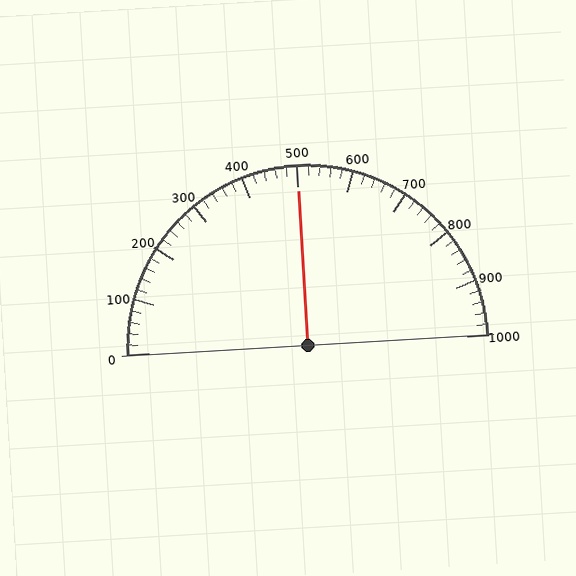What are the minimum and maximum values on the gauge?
The gauge ranges from 0 to 1000.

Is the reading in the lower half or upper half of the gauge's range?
The reading is in the upper half of the range (0 to 1000).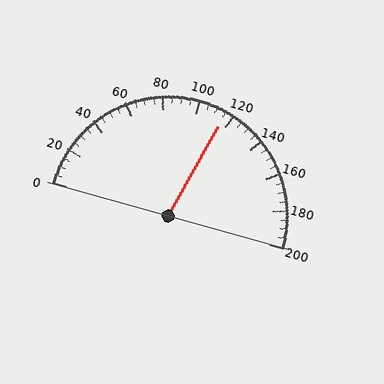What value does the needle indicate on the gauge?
The needle indicates approximately 115.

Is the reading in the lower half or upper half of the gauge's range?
The reading is in the upper half of the range (0 to 200).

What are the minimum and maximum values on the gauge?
The gauge ranges from 0 to 200.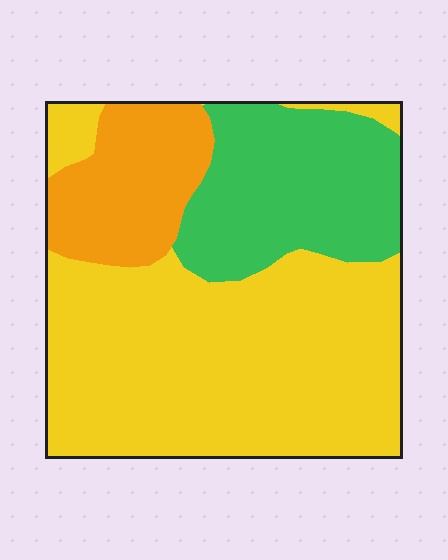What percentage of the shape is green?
Green takes up between a sixth and a third of the shape.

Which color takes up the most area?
Yellow, at roughly 60%.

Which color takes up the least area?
Orange, at roughly 15%.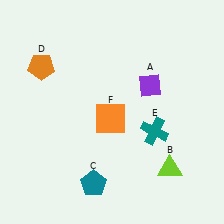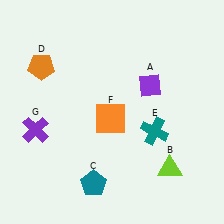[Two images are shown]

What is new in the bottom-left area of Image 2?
A purple cross (G) was added in the bottom-left area of Image 2.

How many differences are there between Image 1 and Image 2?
There is 1 difference between the two images.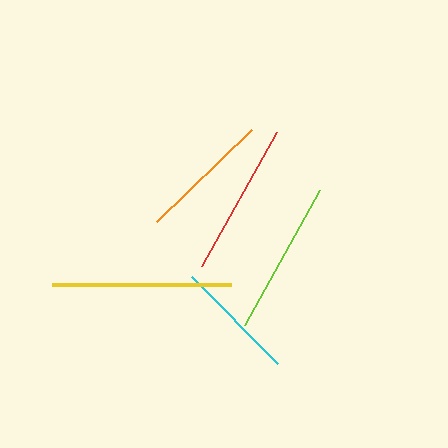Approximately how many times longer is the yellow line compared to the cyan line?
The yellow line is approximately 1.5 times the length of the cyan line.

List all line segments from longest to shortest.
From longest to shortest: yellow, lime, red, orange, cyan.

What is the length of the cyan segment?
The cyan segment is approximately 122 pixels long.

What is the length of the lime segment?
The lime segment is approximately 154 pixels long.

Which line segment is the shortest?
The cyan line is the shortest at approximately 122 pixels.